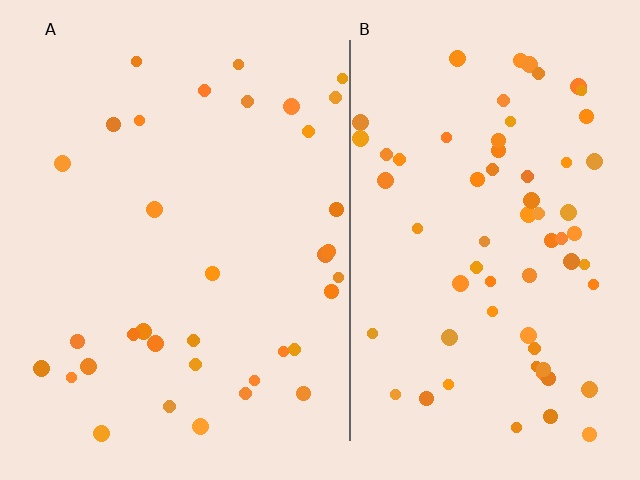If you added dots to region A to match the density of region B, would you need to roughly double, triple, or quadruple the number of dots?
Approximately double.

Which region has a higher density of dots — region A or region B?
B (the right).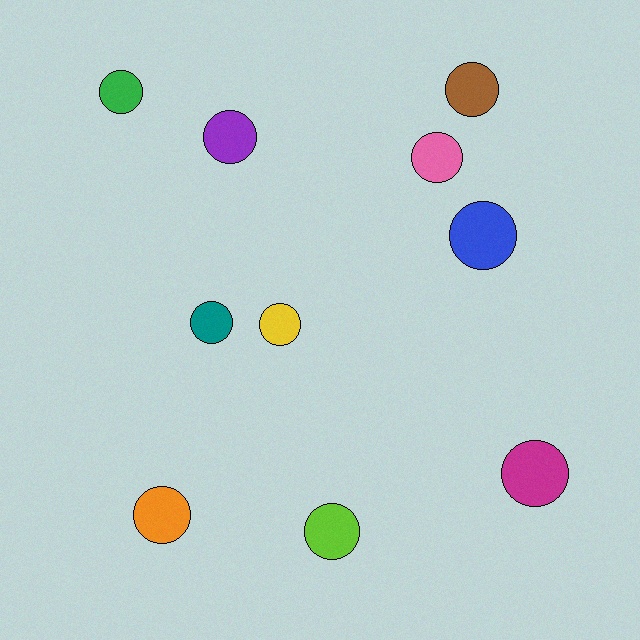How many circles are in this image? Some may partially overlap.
There are 10 circles.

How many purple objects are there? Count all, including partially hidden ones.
There is 1 purple object.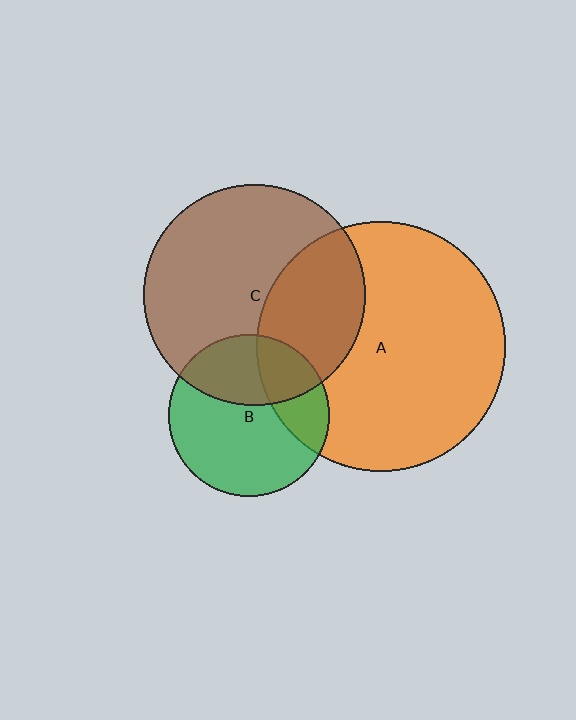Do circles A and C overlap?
Yes.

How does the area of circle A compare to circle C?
Approximately 1.3 times.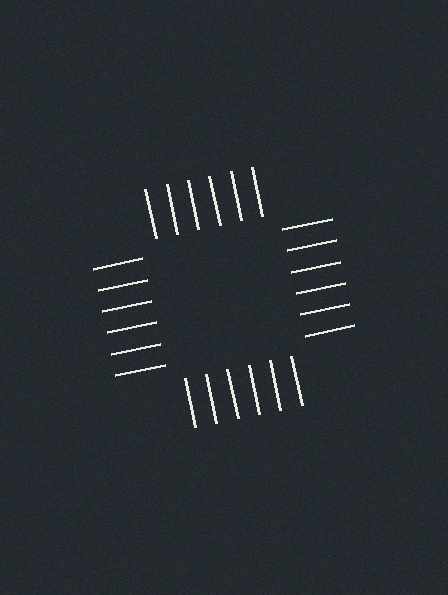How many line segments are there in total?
24 — 6 along each of the 4 edges.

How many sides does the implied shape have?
4 sides — the line-ends trace a square.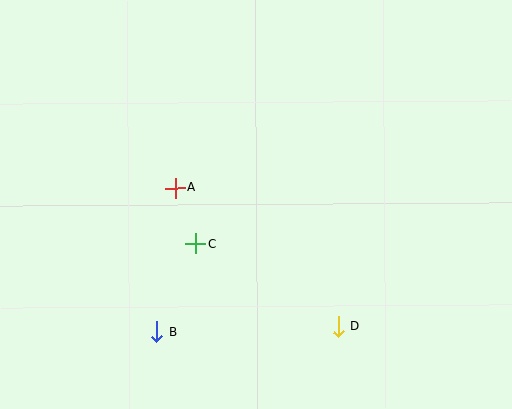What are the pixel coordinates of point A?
Point A is at (175, 188).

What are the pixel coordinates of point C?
Point C is at (196, 244).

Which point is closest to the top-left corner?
Point A is closest to the top-left corner.